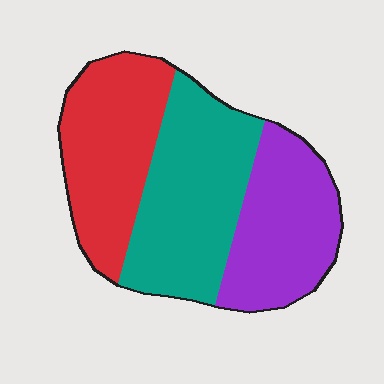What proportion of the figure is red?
Red covers 32% of the figure.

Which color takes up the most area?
Teal, at roughly 40%.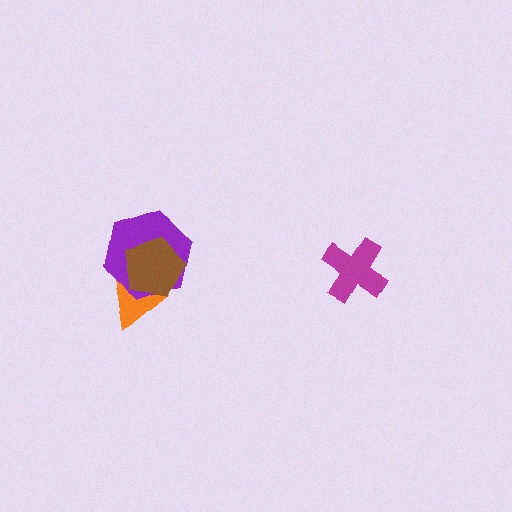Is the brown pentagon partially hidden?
No, no other shape covers it.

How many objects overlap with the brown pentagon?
2 objects overlap with the brown pentagon.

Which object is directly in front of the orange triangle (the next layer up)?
The purple hexagon is directly in front of the orange triangle.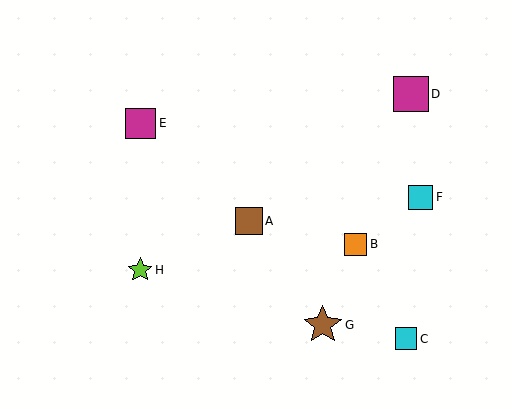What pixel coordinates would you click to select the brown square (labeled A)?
Click at (249, 221) to select the brown square A.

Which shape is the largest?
The brown star (labeled G) is the largest.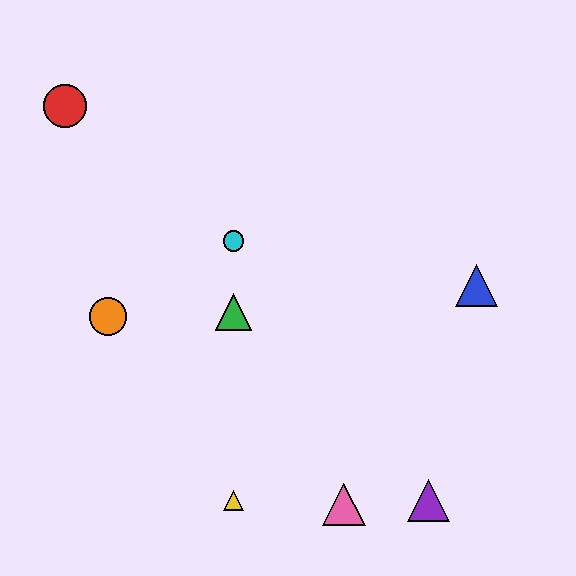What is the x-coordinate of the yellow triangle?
The yellow triangle is at x≈234.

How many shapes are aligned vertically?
3 shapes (the green triangle, the yellow triangle, the cyan circle) are aligned vertically.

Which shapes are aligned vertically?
The green triangle, the yellow triangle, the cyan circle are aligned vertically.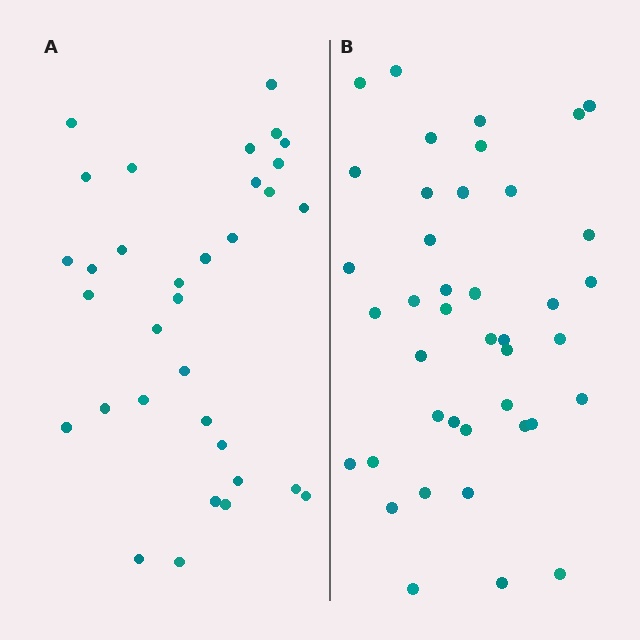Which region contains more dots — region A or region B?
Region B (the right region) has more dots.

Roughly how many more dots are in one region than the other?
Region B has roughly 8 or so more dots than region A.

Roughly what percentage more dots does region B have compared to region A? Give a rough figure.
About 25% more.